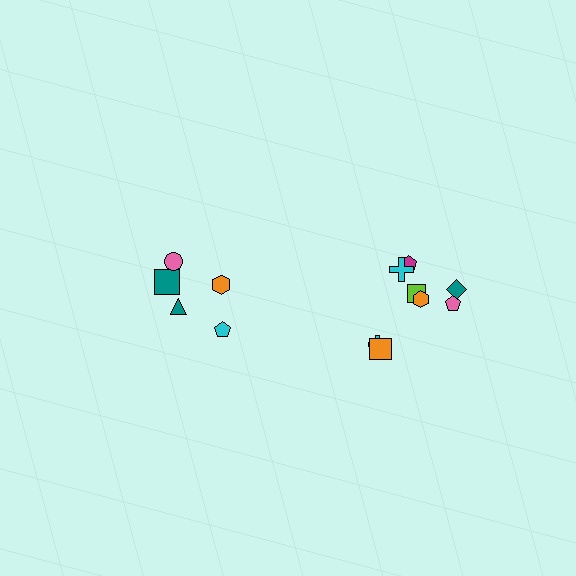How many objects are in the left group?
There are 5 objects.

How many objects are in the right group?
There are 8 objects.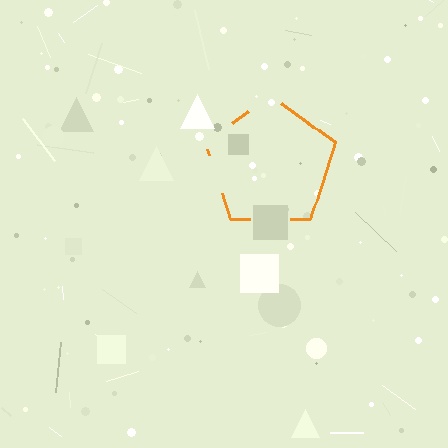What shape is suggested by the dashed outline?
The dashed outline suggests a pentagon.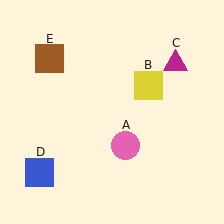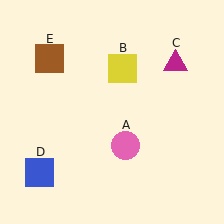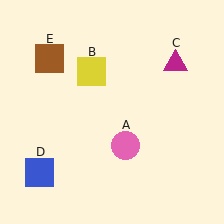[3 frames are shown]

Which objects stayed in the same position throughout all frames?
Pink circle (object A) and magenta triangle (object C) and blue square (object D) and brown square (object E) remained stationary.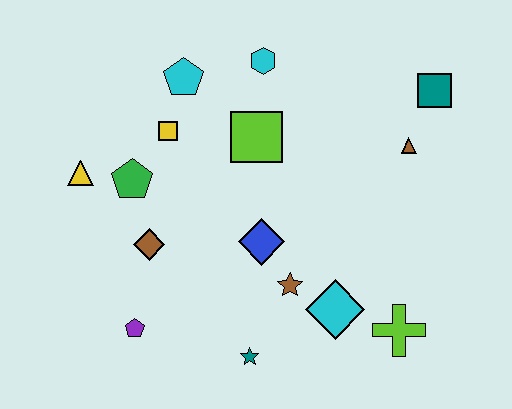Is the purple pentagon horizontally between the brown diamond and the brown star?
No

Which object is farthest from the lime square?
The lime cross is farthest from the lime square.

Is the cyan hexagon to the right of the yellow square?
Yes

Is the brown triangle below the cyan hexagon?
Yes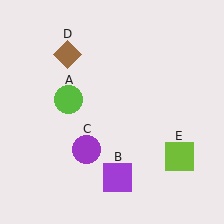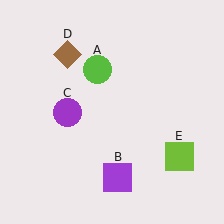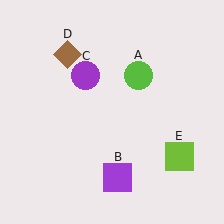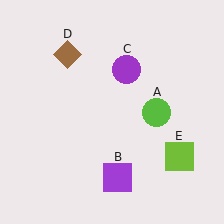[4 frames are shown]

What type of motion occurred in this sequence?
The lime circle (object A), purple circle (object C) rotated clockwise around the center of the scene.